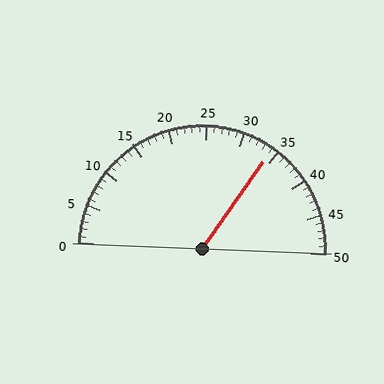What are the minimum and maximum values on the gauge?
The gauge ranges from 0 to 50.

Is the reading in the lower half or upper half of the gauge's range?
The reading is in the upper half of the range (0 to 50).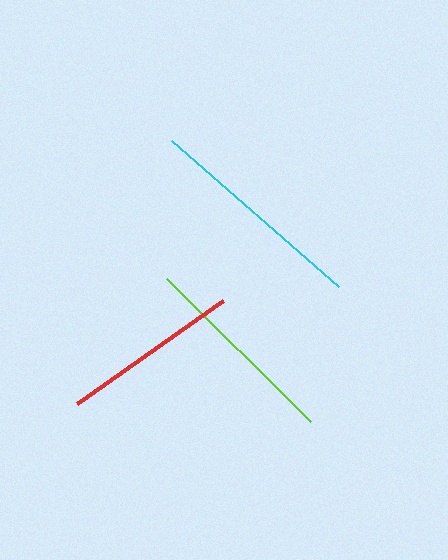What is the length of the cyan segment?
The cyan segment is approximately 221 pixels long.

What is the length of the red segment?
The red segment is approximately 179 pixels long.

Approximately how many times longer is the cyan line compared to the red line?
The cyan line is approximately 1.2 times the length of the red line.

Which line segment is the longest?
The cyan line is the longest at approximately 221 pixels.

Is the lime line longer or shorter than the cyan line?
The cyan line is longer than the lime line.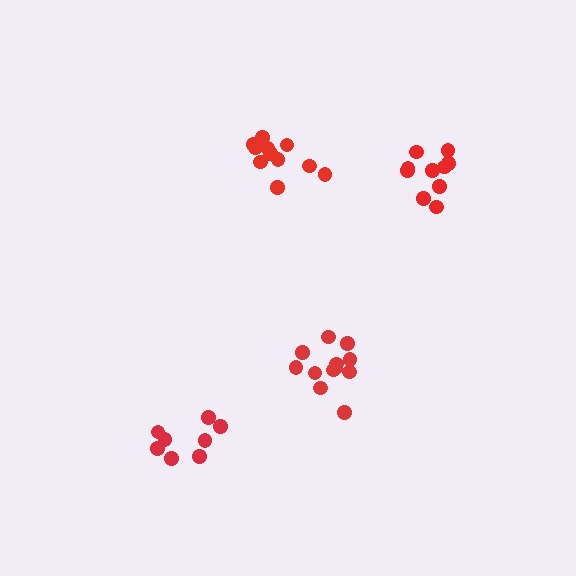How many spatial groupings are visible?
There are 4 spatial groupings.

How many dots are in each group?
Group 1: 10 dots, Group 2: 8 dots, Group 3: 11 dots, Group 4: 12 dots (41 total).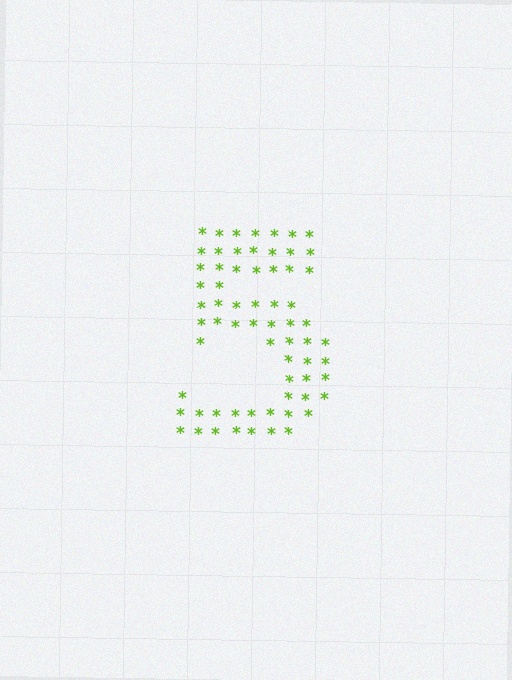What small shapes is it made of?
It is made of small asterisks.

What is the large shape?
The large shape is the digit 5.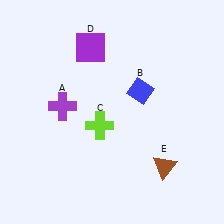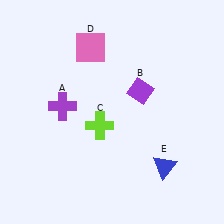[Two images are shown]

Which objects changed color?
B changed from blue to purple. D changed from purple to pink. E changed from brown to blue.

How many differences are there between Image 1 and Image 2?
There are 3 differences between the two images.